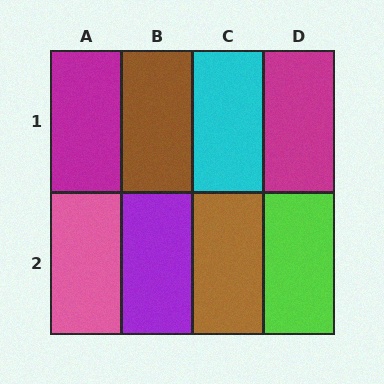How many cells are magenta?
2 cells are magenta.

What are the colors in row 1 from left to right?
Magenta, brown, cyan, magenta.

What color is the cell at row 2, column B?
Purple.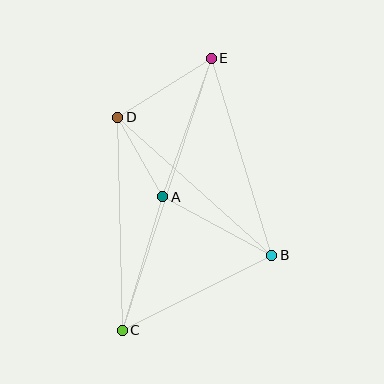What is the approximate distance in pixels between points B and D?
The distance between B and D is approximately 207 pixels.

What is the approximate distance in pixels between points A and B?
The distance between A and B is approximately 124 pixels.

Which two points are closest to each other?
Points A and D are closest to each other.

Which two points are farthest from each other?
Points C and E are farthest from each other.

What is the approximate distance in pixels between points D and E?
The distance between D and E is approximately 111 pixels.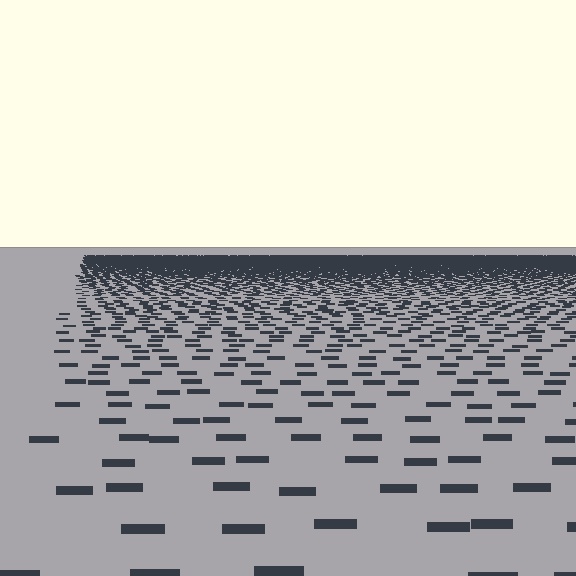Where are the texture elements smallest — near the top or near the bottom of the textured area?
Near the top.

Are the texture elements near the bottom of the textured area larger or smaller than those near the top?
Larger. Near the bottom, elements are closer to the viewer and appear at a bigger on-screen size.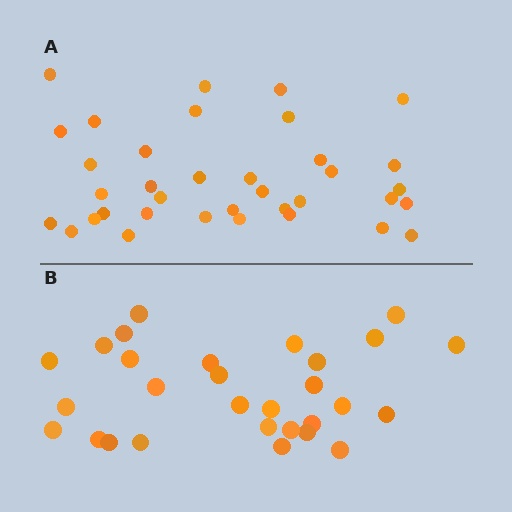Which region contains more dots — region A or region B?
Region A (the top region) has more dots.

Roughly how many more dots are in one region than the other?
Region A has roughly 8 or so more dots than region B.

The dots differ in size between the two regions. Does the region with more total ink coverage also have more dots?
No. Region B has more total ink coverage because its dots are larger, but region A actually contains more individual dots. Total area can be misleading — the number of items is what matters here.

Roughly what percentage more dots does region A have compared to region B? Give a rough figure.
About 25% more.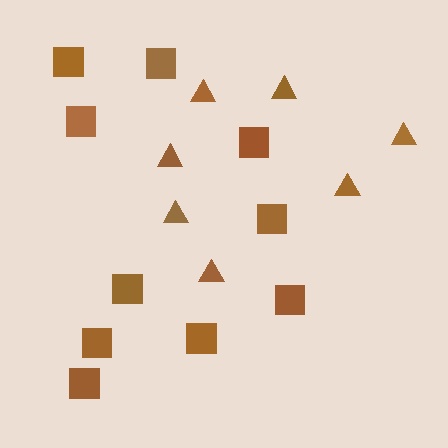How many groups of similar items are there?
There are 2 groups: one group of squares (10) and one group of triangles (7).